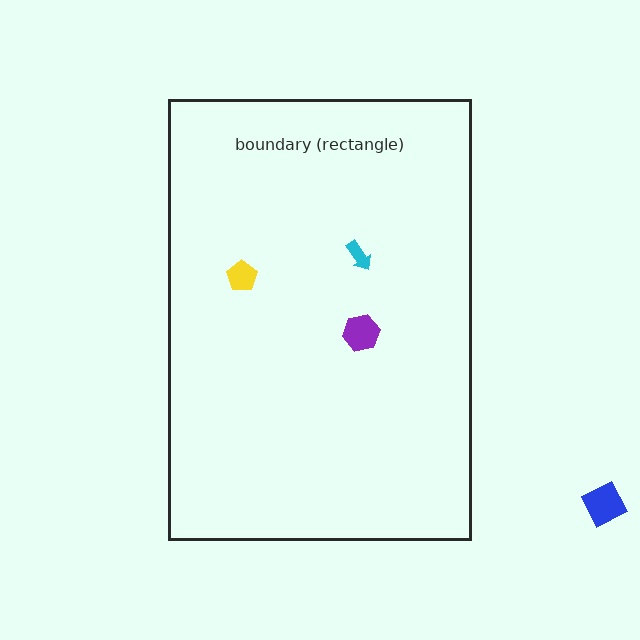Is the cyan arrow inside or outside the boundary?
Inside.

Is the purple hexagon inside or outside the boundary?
Inside.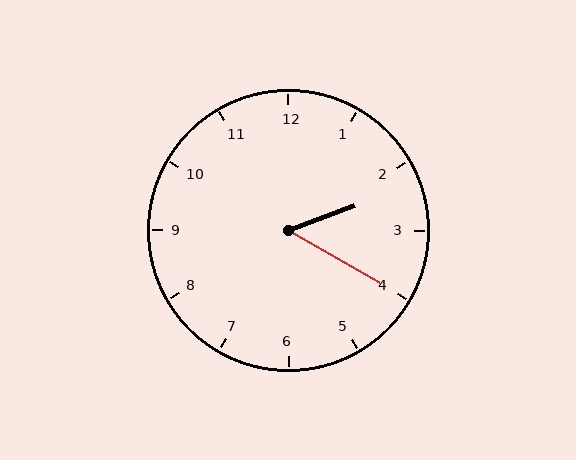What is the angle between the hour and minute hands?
Approximately 50 degrees.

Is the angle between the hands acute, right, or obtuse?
It is acute.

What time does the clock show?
2:20.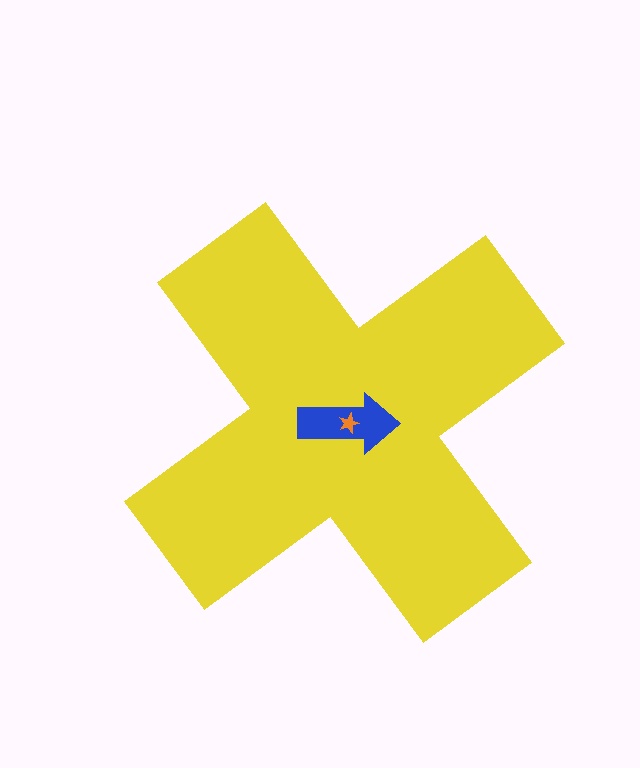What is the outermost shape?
The yellow cross.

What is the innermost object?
The orange star.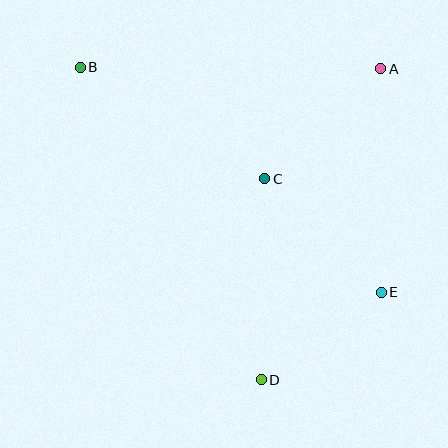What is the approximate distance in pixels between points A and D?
The distance between A and D is approximately 334 pixels.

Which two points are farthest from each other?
Points B and E are farthest from each other.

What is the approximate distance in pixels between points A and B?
The distance between A and B is approximately 301 pixels.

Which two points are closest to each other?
Points D and E are closest to each other.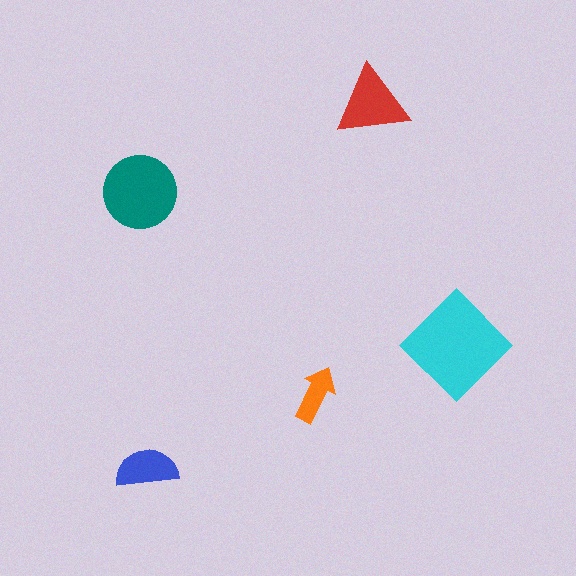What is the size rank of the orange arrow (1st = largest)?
5th.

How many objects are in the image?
There are 5 objects in the image.